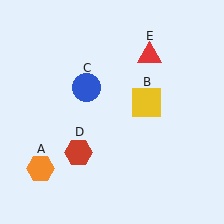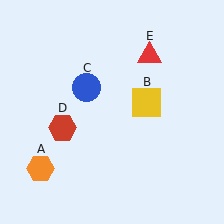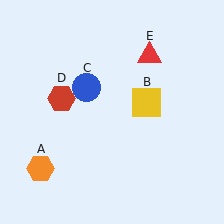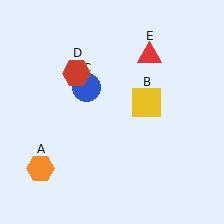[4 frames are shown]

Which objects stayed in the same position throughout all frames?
Orange hexagon (object A) and yellow square (object B) and blue circle (object C) and red triangle (object E) remained stationary.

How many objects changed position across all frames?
1 object changed position: red hexagon (object D).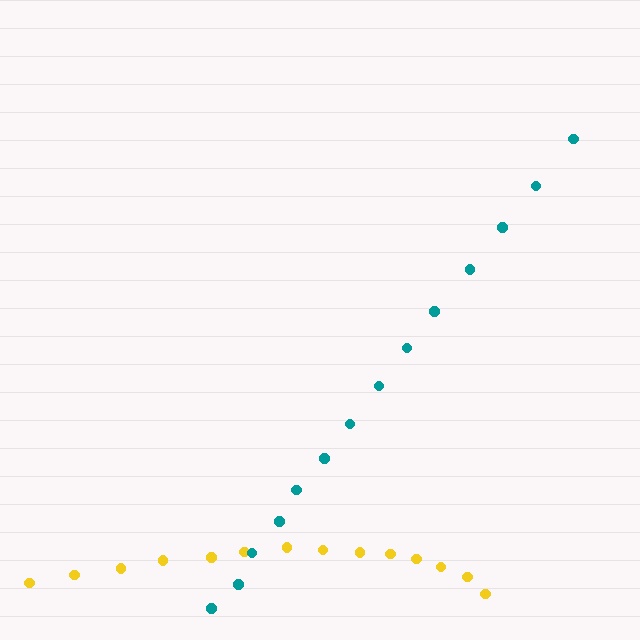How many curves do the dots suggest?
There are 2 distinct paths.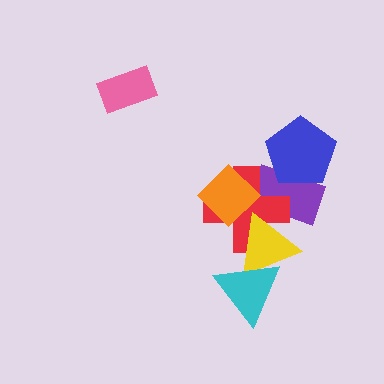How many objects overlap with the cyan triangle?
1 object overlaps with the cyan triangle.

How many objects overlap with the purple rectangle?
4 objects overlap with the purple rectangle.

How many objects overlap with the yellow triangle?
3 objects overlap with the yellow triangle.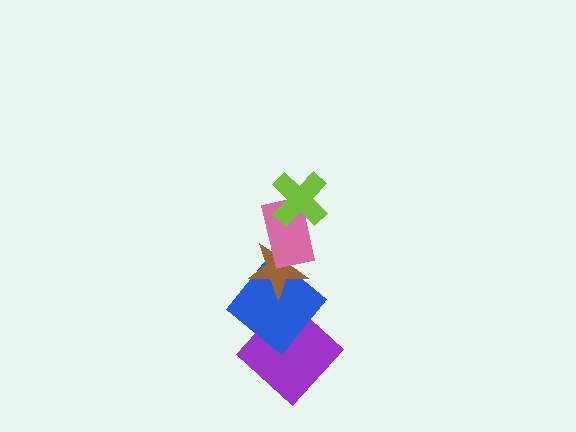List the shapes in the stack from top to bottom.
From top to bottom: the lime cross, the pink rectangle, the brown star, the blue diamond, the purple diamond.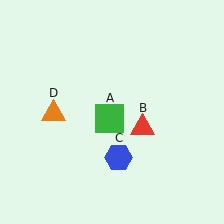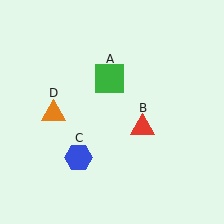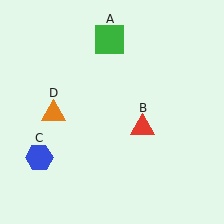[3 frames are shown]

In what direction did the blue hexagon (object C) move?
The blue hexagon (object C) moved left.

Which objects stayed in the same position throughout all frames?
Red triangle (object B) and orange triangle (object D) remained stationary.